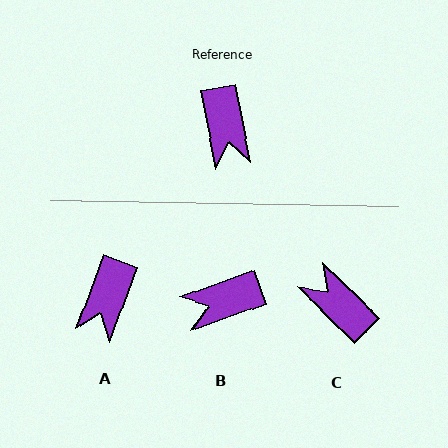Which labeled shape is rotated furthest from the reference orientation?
C, about 145 degrees away.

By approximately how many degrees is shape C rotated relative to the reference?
Approximately 145 degrees clockwise.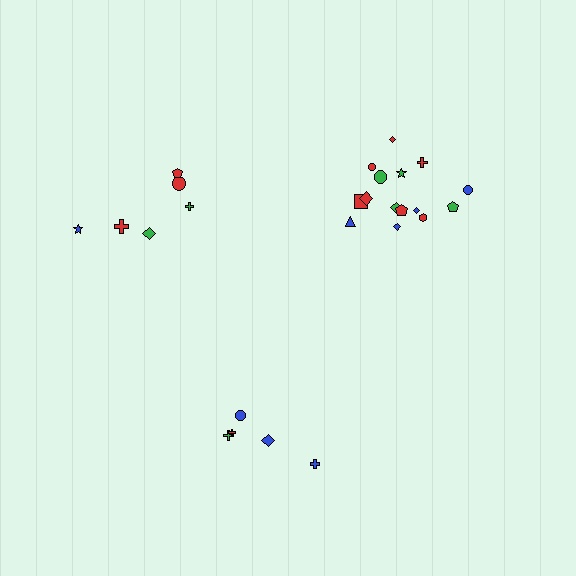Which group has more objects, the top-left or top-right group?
The top-right group.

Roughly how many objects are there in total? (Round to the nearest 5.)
Roughly 25 objects in total.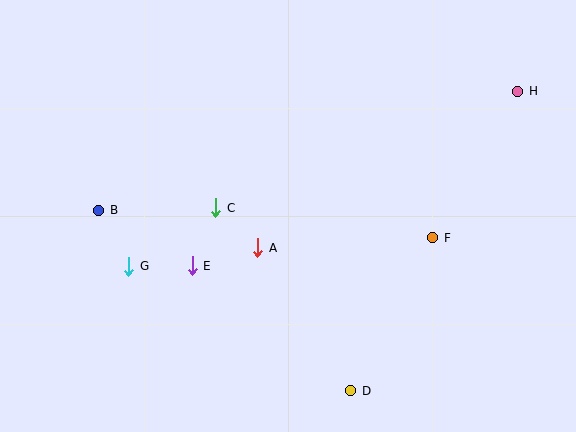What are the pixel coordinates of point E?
Point E is at (192, 266).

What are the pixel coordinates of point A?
Point A is at (258, 248).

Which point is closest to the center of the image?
Point A at (258, 248) is closest to the center.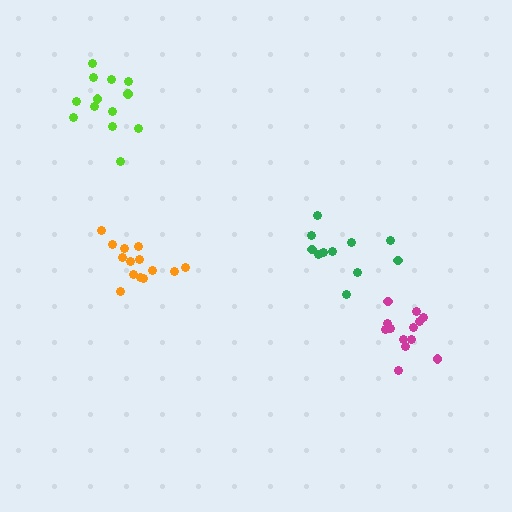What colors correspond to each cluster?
The clusters are colored: green, orange, magenta, lime.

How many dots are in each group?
Group 1: 11 dots, Group 2: 14 dots, Group 3: 13 dots, Group 4: 13 dots (51 total).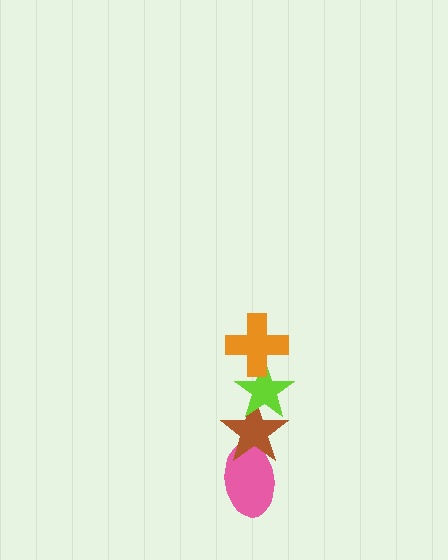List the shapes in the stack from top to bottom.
From top to bottom: the orange cross, the lime star, the brown star, the pink ellipse.